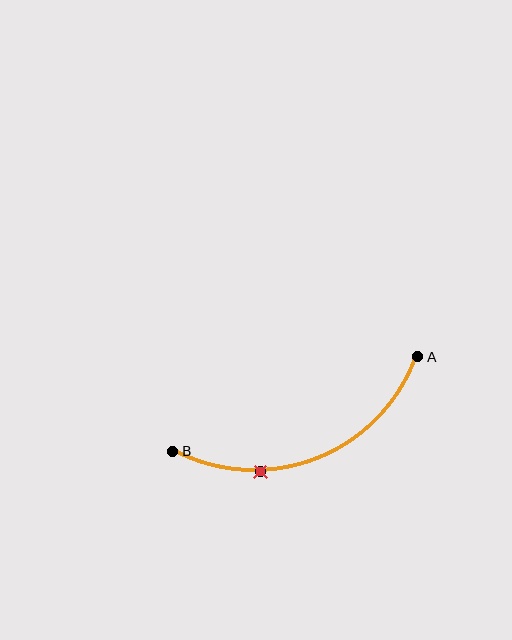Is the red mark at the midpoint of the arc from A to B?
No. The red mark lies on the arc but is closer to endpoint B. The arc midpoint would be at the point on the curve equidistant along the arc from both A and B.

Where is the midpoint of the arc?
The arc midpoint is the point on the curve farthest from the straight line joining A and B. It sits below that line.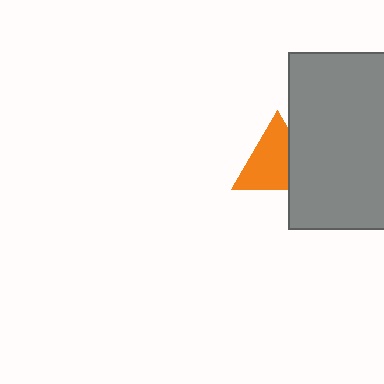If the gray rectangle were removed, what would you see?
You would see the complete orange triangle.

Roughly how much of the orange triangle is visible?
Most of it is visible (roughly 69%).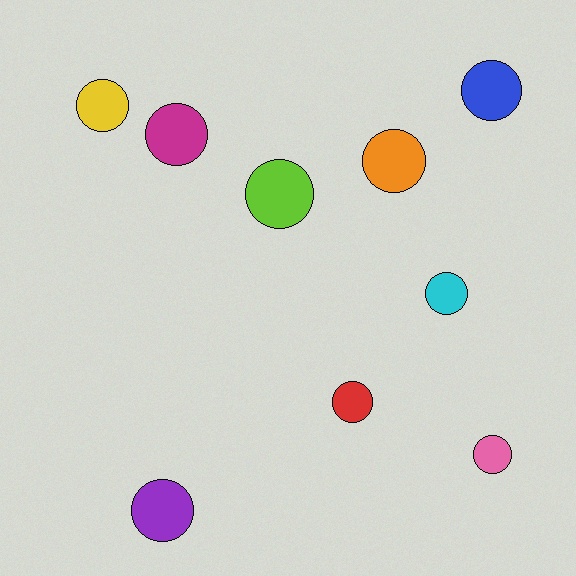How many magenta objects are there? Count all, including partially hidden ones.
There is 1 magenta object.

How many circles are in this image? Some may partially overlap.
There are 9 circles.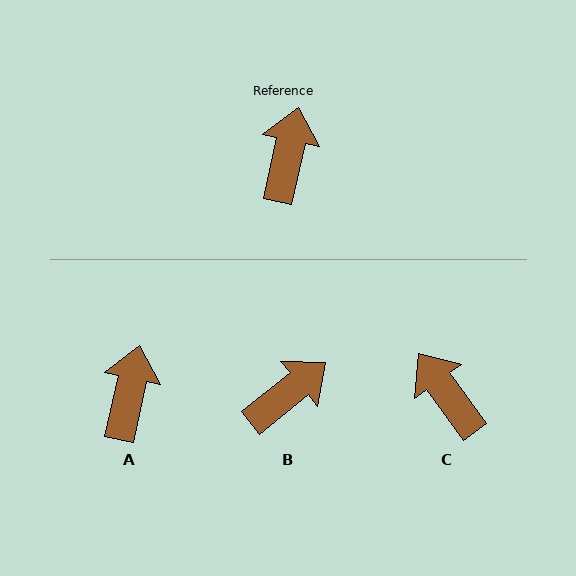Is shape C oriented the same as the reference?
No, it is off by about 48 degrees.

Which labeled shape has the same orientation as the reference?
A.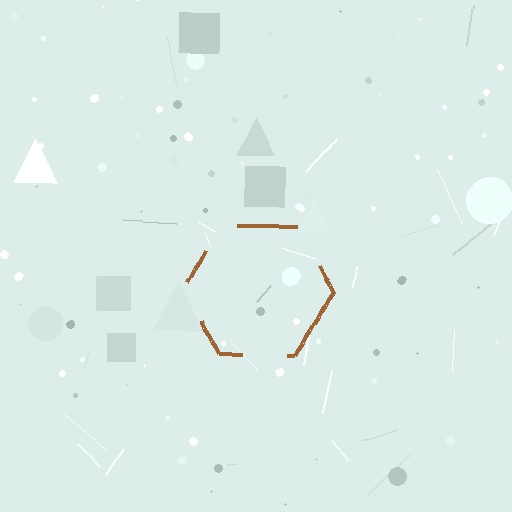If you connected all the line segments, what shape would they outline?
They would outline a hexagon.